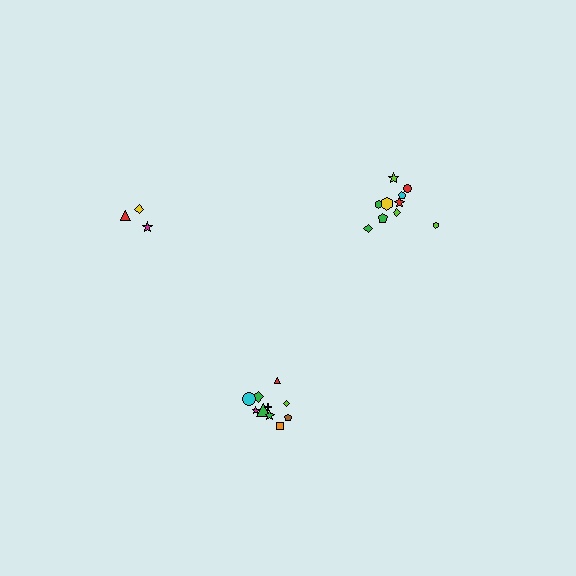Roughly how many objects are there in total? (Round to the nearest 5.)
Roughly 25 objects in total.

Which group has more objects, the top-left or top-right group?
The top-right group.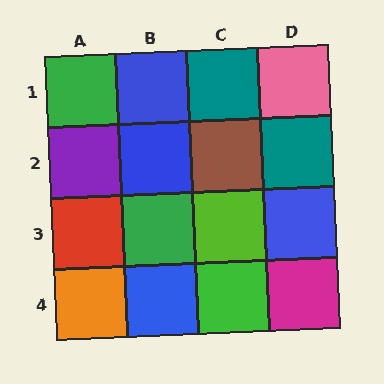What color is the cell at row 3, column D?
Blue.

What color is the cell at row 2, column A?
Purple.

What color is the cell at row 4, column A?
Orange.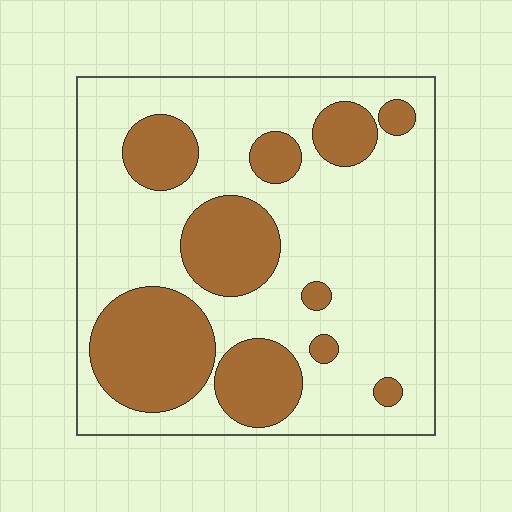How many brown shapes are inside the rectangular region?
10.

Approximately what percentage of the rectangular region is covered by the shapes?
Approximately 30%.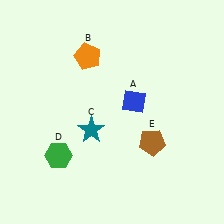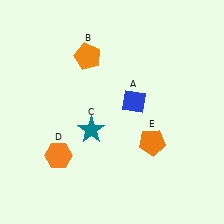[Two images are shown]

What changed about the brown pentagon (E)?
In Image 1, E is brown. In Image 2, it changed to orange.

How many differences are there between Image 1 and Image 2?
There are 2 differences between the two images.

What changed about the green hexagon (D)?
In Image 1, D is green. In Image 2, it changed to orange.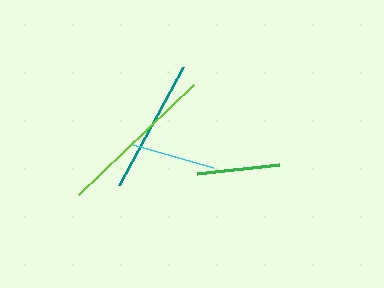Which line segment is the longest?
The lime line is the longest at approximately 159 pixels.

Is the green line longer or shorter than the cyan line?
The cyan line is longer than the green line.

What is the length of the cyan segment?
The cyan segment is approximately 83 pixels long.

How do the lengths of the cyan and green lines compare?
The cyan and green lines are approximately the same length.